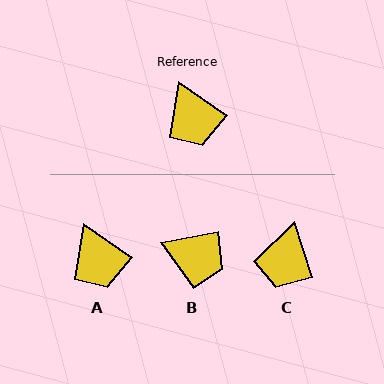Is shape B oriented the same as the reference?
No, it is off by about 45 degrees.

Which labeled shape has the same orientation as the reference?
A.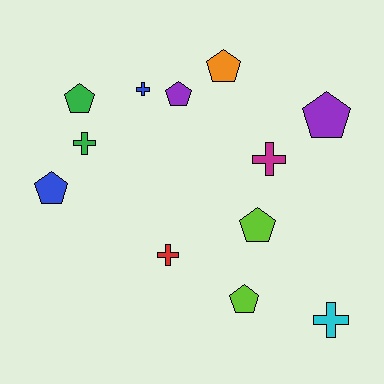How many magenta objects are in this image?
There is 1 magenta object.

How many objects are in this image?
There are 12 objects.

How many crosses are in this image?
There are 5 crosses.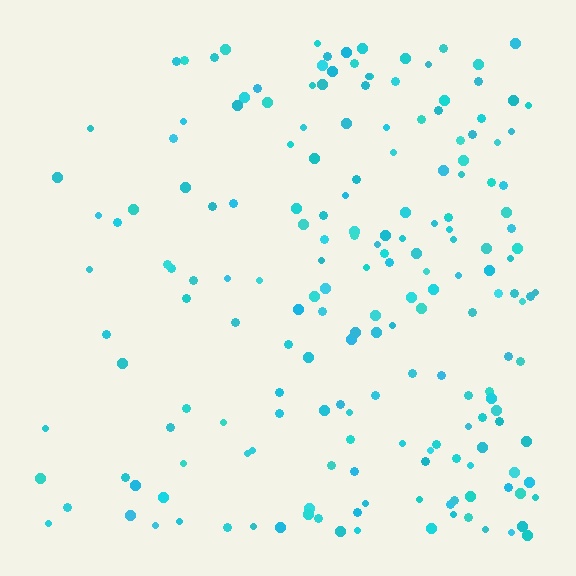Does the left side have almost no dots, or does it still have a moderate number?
Still a moderate number, just noticeably fewer than the right.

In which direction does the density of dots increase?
From left to right, with the right side densest.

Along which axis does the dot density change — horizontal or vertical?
Horizontal.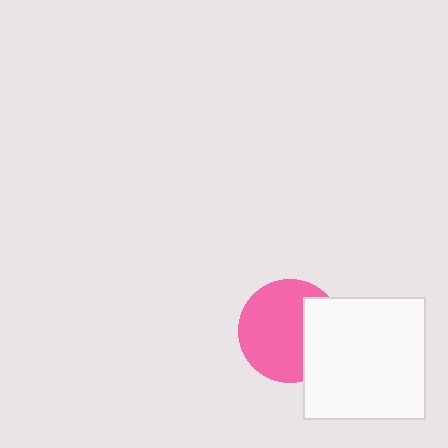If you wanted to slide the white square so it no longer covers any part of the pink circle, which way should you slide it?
Slide it right — that is the most direct way to separate the two shapes.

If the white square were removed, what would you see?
You would see the complete pink circle.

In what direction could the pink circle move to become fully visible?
The pink circle could move left. That would shift it out from behind the white square entirely.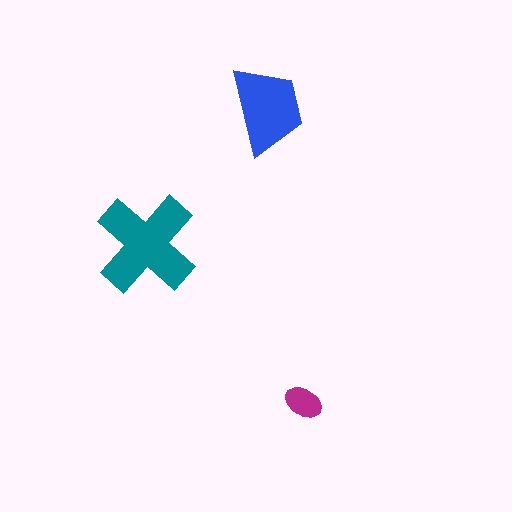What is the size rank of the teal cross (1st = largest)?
1st.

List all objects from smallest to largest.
The magenta ellipse, the blue trapezoid, the teal cross.